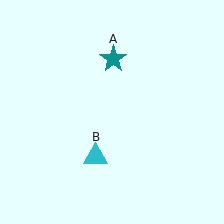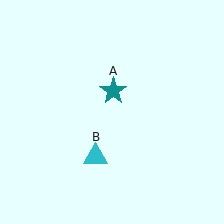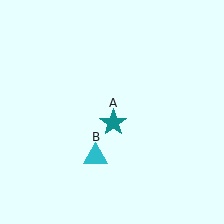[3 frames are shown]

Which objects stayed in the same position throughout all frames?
Cyan triangle (object B) remained stationary.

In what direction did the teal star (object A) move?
The teal star (object A) moved down.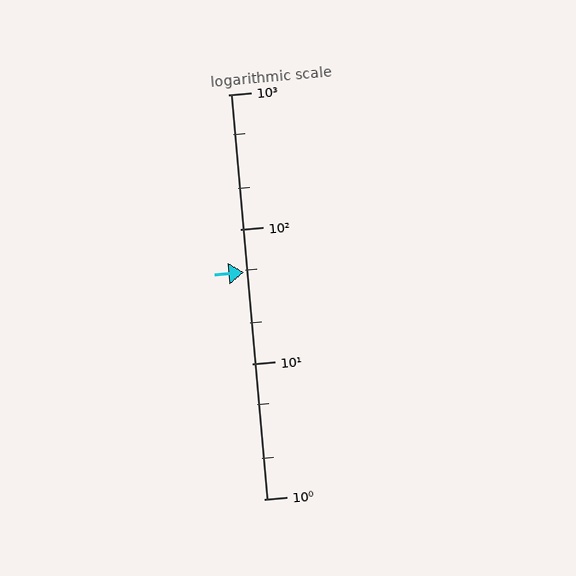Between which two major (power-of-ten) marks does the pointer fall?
The pointer is between 10 and 100.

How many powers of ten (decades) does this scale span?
The scale spans 3 decades, from 1 to 1000.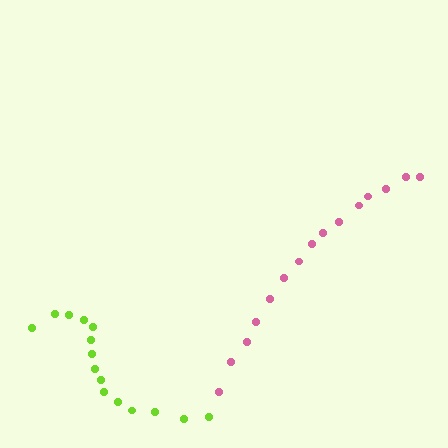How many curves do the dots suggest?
There are 2 distinct paths.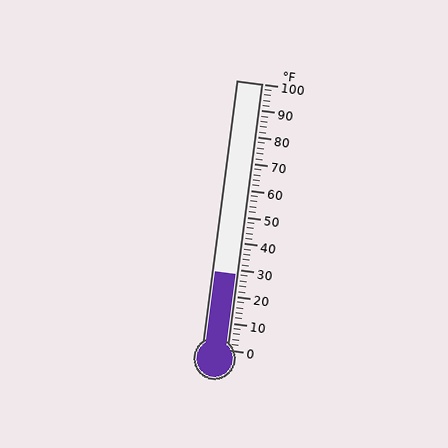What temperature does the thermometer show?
The thermometer shows approximately 28°F.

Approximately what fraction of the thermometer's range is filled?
The thermometer is filled to approximately 30% of its range.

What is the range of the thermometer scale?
The thermometer scale ranges from 0°F to 100°F.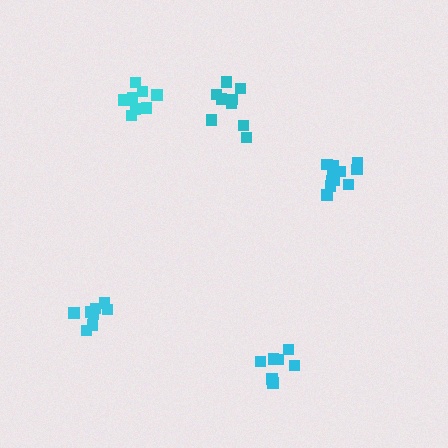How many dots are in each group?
Group 1: 9 dots, Group 2: 9 dots, Group 3: 7 dots, Group 4: 11 dots, Group 5: 8 dots (44 total).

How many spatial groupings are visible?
There are 5 spatial groupings.